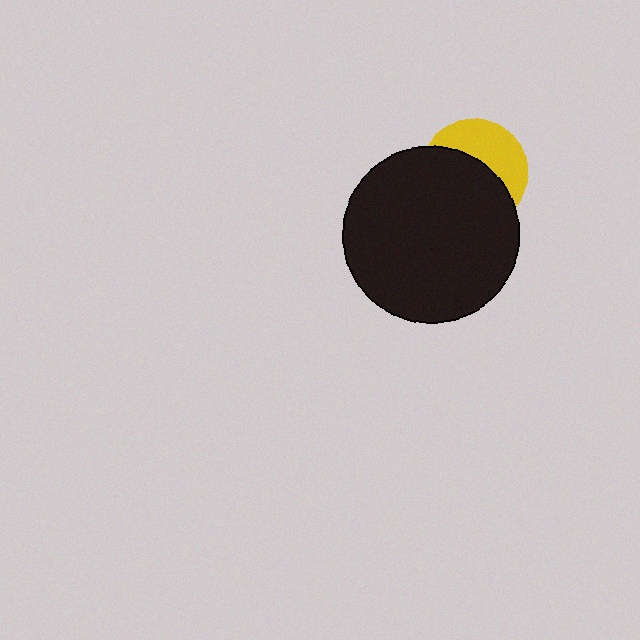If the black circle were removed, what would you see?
You would see the complete yellow circle.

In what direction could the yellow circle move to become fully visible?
The yellow circle could move toward the upper-right. That would shift it out from behind the black circle entirely.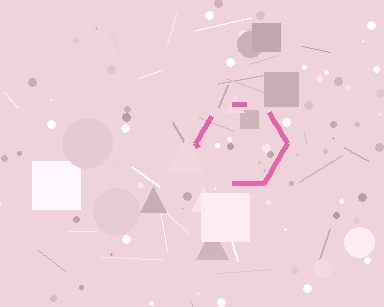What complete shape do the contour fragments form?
The contour fragments form a hexagon.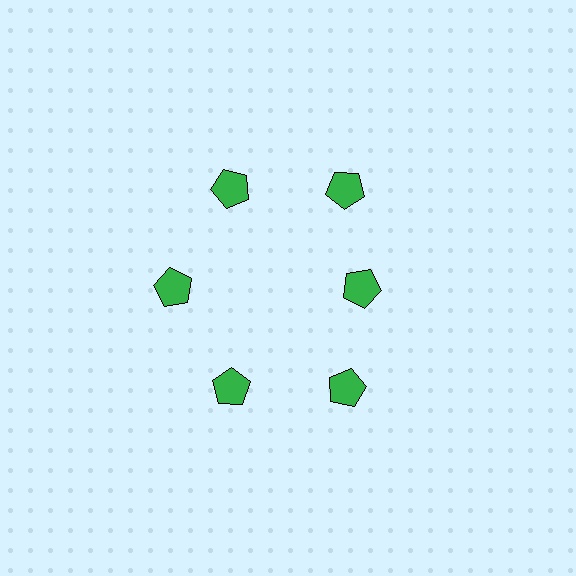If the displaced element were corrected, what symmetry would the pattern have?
It would have 6-fold rotational symmetry — the pattern would map onto itself every 60 degrees.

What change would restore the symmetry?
The symmetry would be restored by moving it outward, back onto the ring so that all 6 pentagons sit at equal angles and equal distance from the center.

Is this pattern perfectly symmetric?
No. The 6 green pentagons are arranged in a ring, but one element near the 3 o'clock position is pulled inward toward the center, breaking the 6-fold rotational symmetry.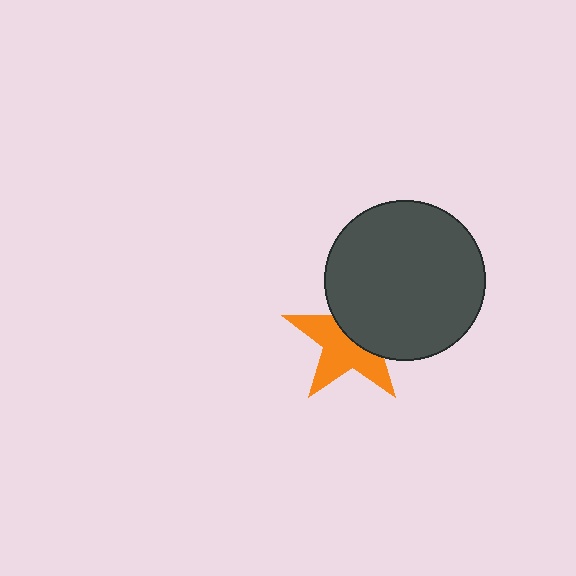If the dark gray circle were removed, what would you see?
You would see the complete orange star.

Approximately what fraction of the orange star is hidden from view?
Roughly 45% of the orange star is hidden behind the dark gray circle.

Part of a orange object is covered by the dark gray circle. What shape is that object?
It is a star.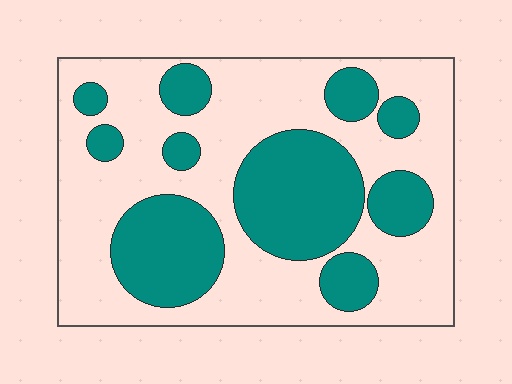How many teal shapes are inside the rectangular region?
10.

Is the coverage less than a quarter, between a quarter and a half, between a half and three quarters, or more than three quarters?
Between a quarter and a half.